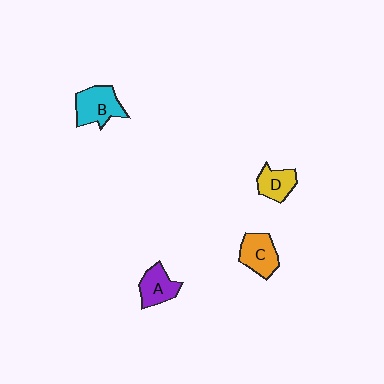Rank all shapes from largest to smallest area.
From largest to smallest: B (cyan), C (orange), A (purple), D (yellow).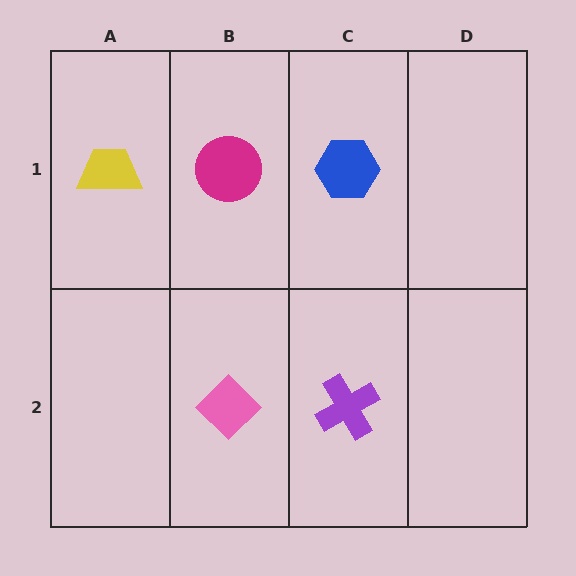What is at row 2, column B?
A pink diamond.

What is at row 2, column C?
A purple cross.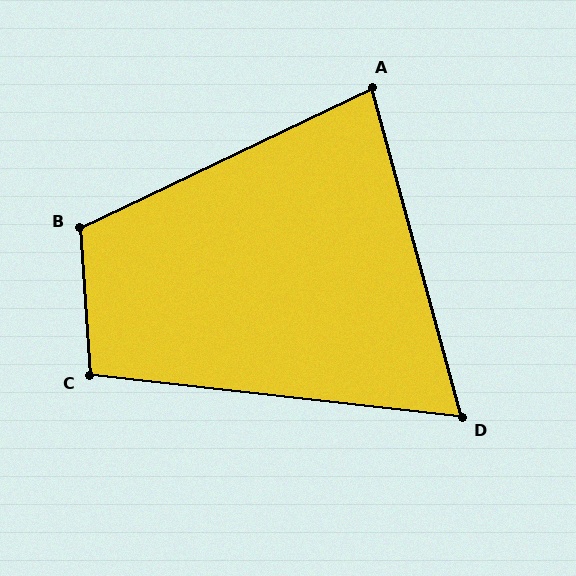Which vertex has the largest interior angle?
B, at approximately 112 degrees.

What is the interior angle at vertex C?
Approximately 100 degrees (obtuse).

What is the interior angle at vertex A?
Approximately 80 degrees (acute).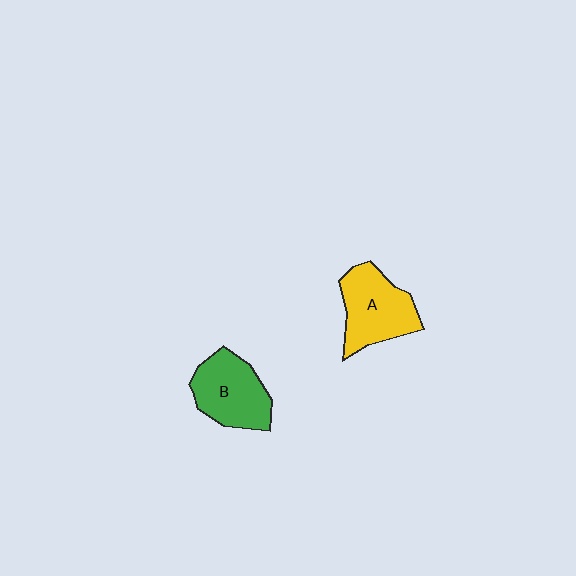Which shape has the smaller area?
Shape B (green).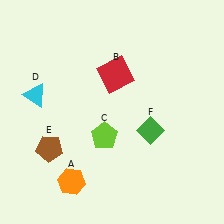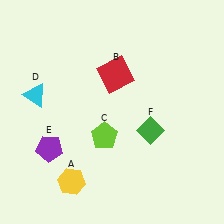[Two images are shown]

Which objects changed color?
A changed from orange to yellow. E changed from brown to purple.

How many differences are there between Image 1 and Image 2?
There are 2 differences between the two images.